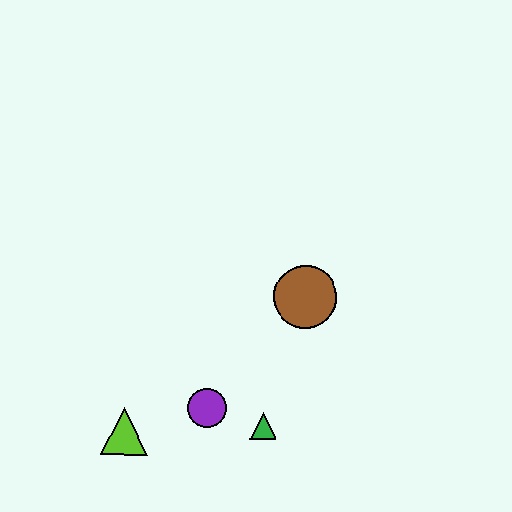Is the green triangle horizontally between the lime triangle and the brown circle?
Yes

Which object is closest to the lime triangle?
The purple circle is closest to the lime triangle.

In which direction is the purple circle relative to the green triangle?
The purple circle is to the left of the green triangle.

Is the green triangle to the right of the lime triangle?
Yes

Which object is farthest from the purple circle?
The brown circle is farthest from the purple circle.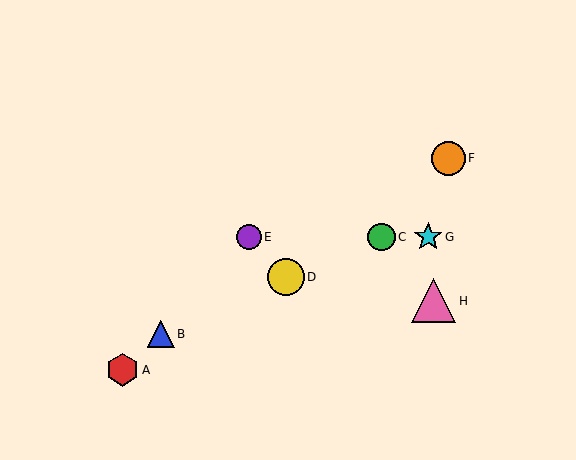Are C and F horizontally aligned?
No, C is at y≈237 and F is at y≈158.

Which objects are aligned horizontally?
Objects C, E, G are aligned horizontally.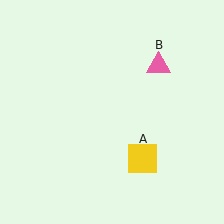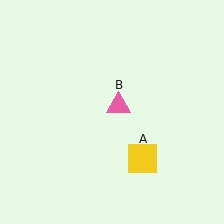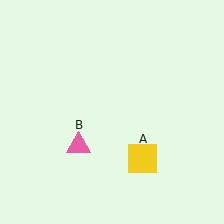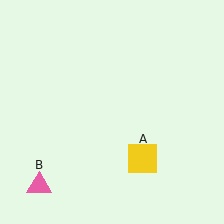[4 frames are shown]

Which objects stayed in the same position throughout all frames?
Yellow square (object A) remained stationary.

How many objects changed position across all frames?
1 object changed position: pink triangle (object B).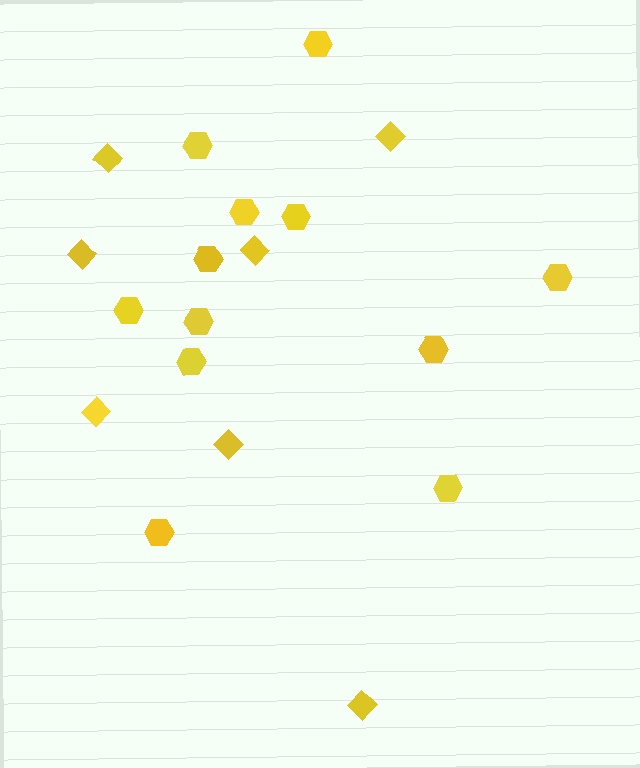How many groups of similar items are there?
There are 2 groups: one group of diamonds (7) and one group of hexagons (12).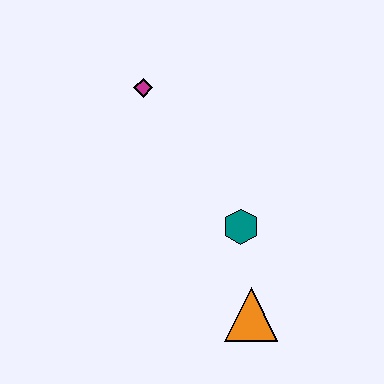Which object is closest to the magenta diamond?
The teal hexagon is closest to the magenta diamond.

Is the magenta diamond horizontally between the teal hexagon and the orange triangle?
No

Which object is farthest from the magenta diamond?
The orange triangle is farthest from the magenta diamond.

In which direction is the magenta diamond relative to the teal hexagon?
The magenta diamond is above the teal hexagon.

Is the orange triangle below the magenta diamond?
Yes